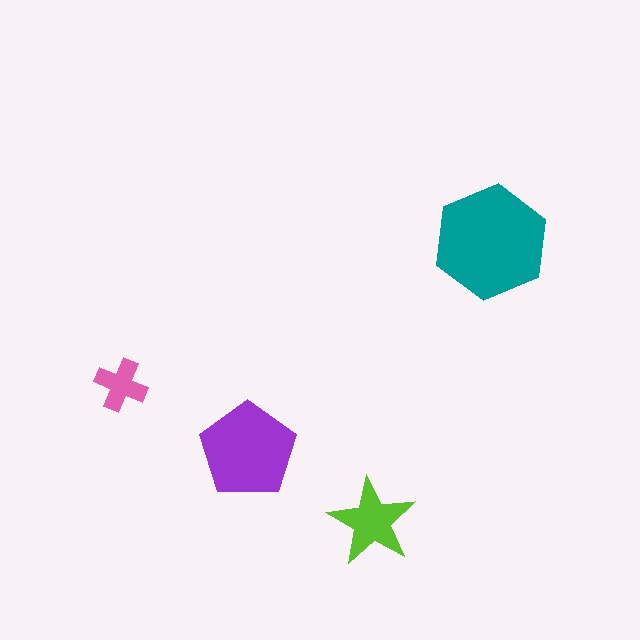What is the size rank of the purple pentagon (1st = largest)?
2nd.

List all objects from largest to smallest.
The teal hexagon, the purple pentagon, the lime star, the pink cross.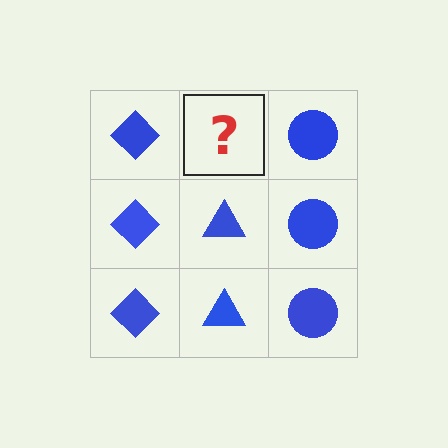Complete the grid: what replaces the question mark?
The question mark should be replaced with a blue triangle.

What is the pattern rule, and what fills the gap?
The rule is that each column has a consistent shape. The gap should be filled with a blue triangle.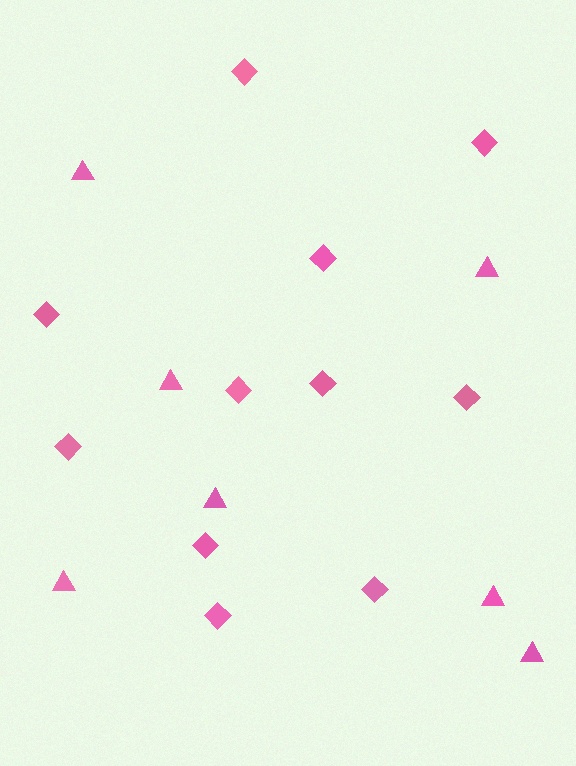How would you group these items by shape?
There are 2 groups: one group of triangles (7) and one group of diamonds (11).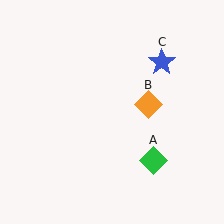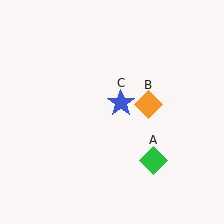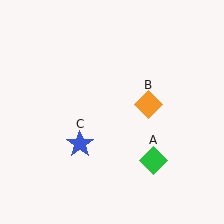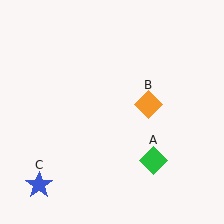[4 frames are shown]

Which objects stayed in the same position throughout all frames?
Green diamond (object A) and orange diamond (object B) remained stationary.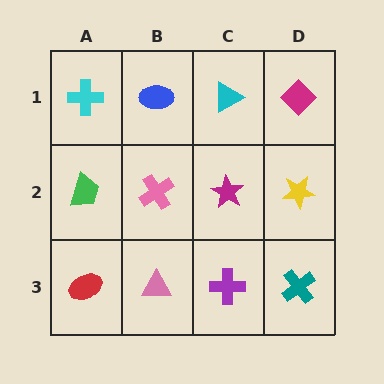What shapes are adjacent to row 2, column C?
A cyan triangle (row 1, column C), a purple cross (row 3, column C), a pink cross (row 2, column B), a yellow star (row 2, column D).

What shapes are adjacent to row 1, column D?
A yellow star (row 2, column D), a cyan triangle (row 1, column C).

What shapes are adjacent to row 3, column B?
A pink cross (row 2, column B), a red ellipse (row 3, column A), a purple cross (row 3, column C).